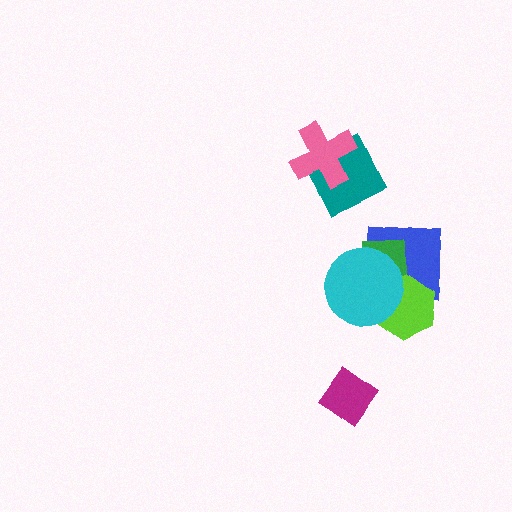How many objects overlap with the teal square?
1 object overlaps with the teal square.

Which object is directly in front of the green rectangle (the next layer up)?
The lime hexagon is directly in front of the green rectangle.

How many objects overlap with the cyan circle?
3 objects overlap with the cyan circle.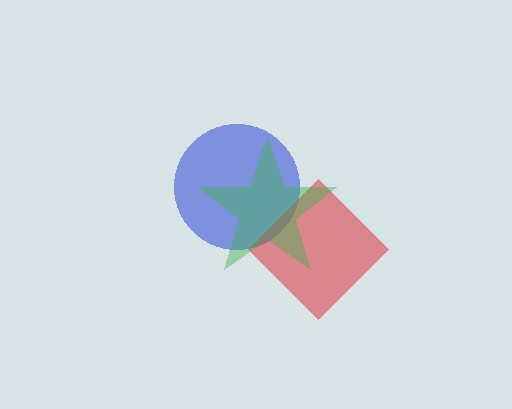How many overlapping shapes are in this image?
There are 3 overlapping shapes in the image.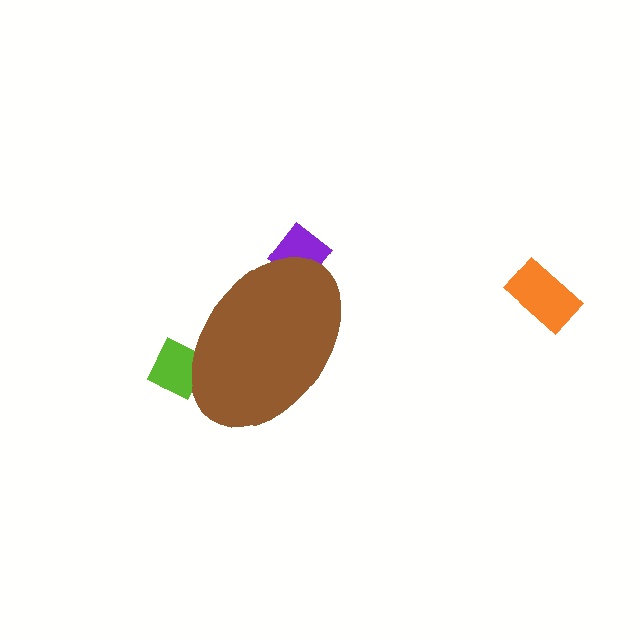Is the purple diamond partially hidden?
Yes, the purple diamond is partially hidden behind the brown ellipse.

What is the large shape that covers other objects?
A brown ellipse.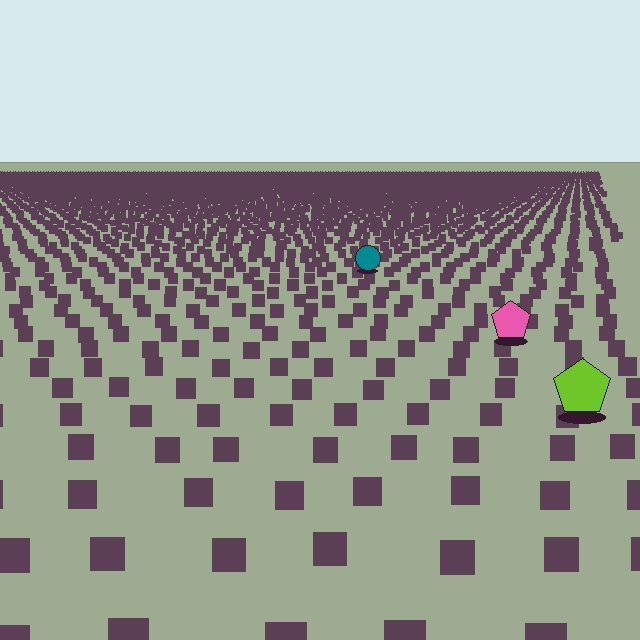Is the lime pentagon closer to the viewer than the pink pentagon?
Yes. The lime pentagon is closer — you can tell from the texture gradient: the ground texture is coarser near it.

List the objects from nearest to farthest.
From nearest to farthest: the lime pentagon, the pink pentagon, the teal circle.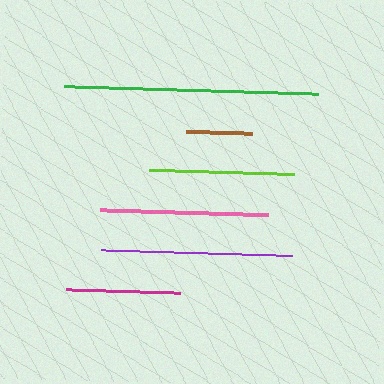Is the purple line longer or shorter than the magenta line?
The purple line is longer than the magenta line.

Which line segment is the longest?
The green line is the longest at approximately 253 pixels.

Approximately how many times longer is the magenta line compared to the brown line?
The magenta line is approximately 1.7 times the length of the brown line.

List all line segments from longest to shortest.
From longest to shortest: green, purple, pink, lime, magenta, brown.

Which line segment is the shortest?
The brown line is the shortest at approximately 66 pixels.